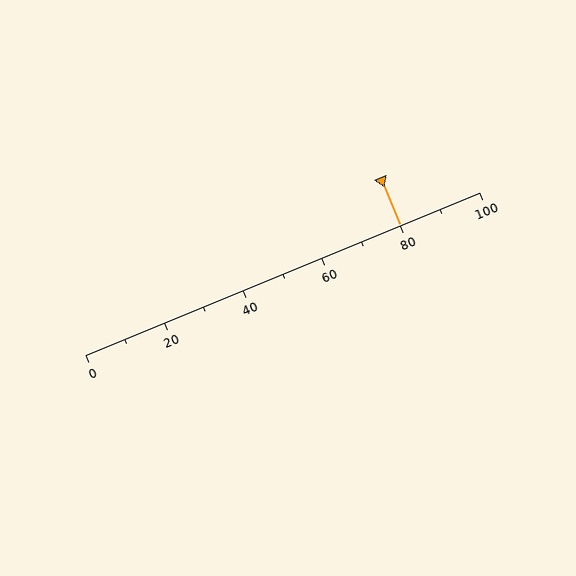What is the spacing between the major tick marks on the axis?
The major ticks are spaced 20 apart.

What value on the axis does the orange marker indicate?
The marker indicates approximately 80.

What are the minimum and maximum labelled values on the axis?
The axis runs from 0 to 100.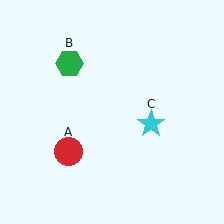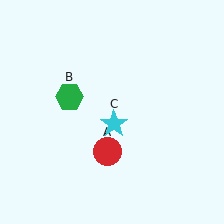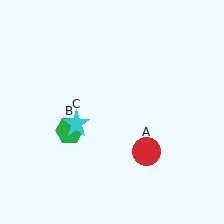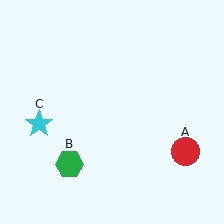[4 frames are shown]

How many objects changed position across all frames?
3 objects changed position: red circle (object A), green hexagon (object B), cyan star (object C).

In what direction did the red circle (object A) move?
The red circle (object A) moved right.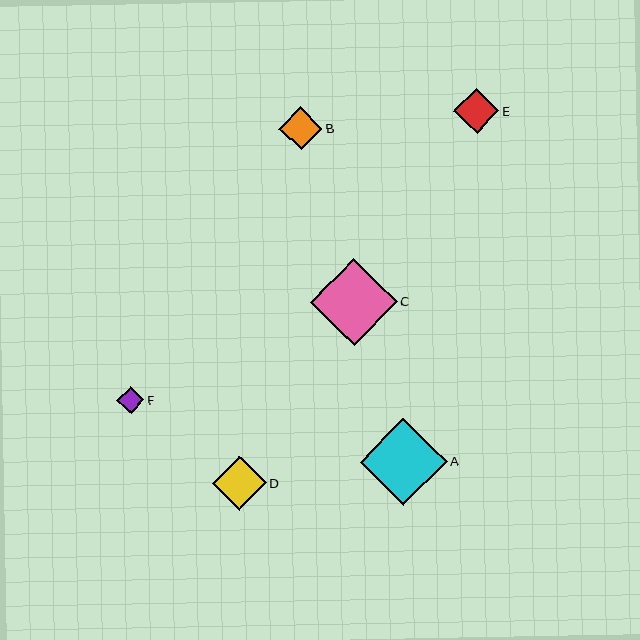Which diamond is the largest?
Diamond A is the largest with a size of approximately 87 pixels.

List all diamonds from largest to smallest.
From largest to smallest: A, C, D, E, B, F.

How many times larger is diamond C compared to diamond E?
Diamond C is approximately 1.9 times the size of diamond E.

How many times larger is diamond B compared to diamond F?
Diamond B is approximately 1.6 times the size of diamond F.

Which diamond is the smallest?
Diamond F is the smallest with a size of approximately 27 pixels.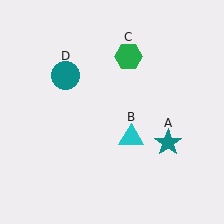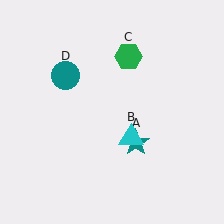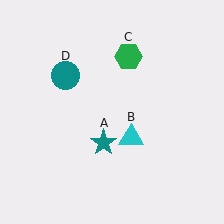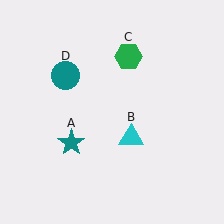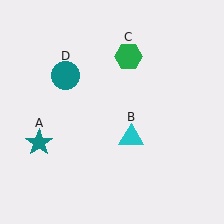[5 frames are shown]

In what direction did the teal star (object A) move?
The teal star (object A) moved left.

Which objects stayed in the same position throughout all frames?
Cyan triangle (object B) and green hexagon (object C) and teal circle (object D) remained stationary.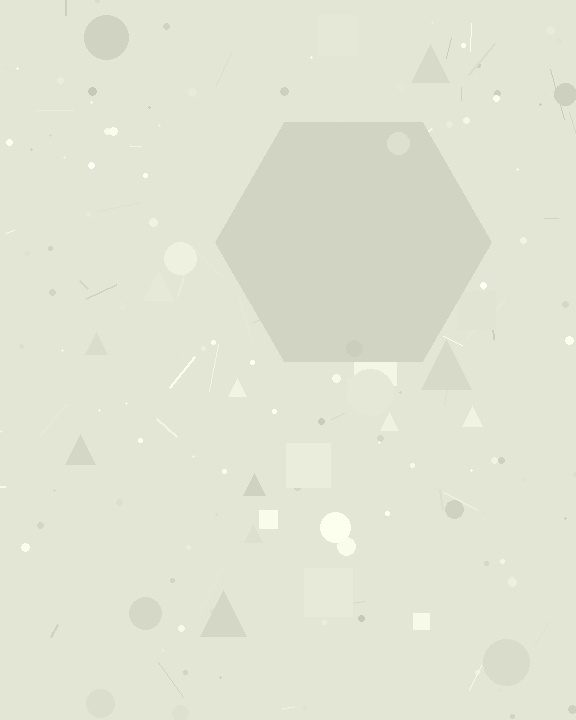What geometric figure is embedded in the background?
A hexagon is embedded in the background.